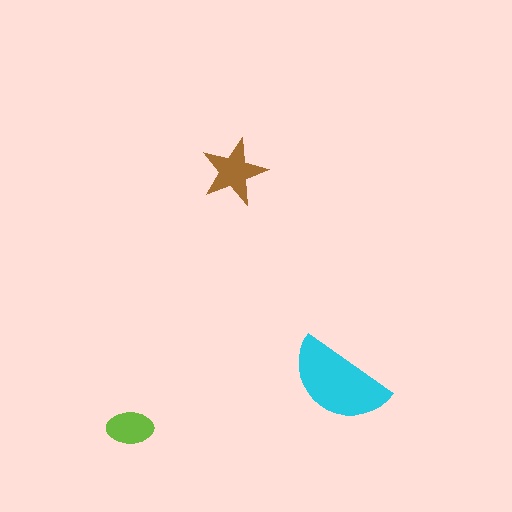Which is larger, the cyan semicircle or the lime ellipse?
The cyan semicircle.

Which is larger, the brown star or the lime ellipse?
The brown star.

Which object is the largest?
The cyan semicircle.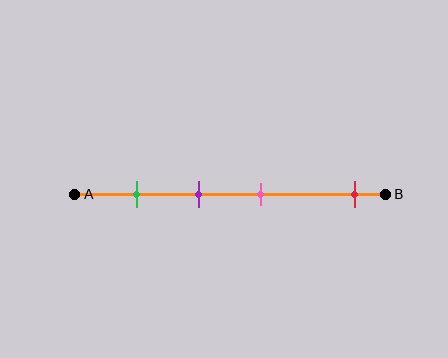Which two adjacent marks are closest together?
The purple and pink marks are the closest adjacent pair.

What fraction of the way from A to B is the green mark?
The green mark is approximately 20% (0.2) of the way from A to B.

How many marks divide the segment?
There are 4 marks dividing the segment.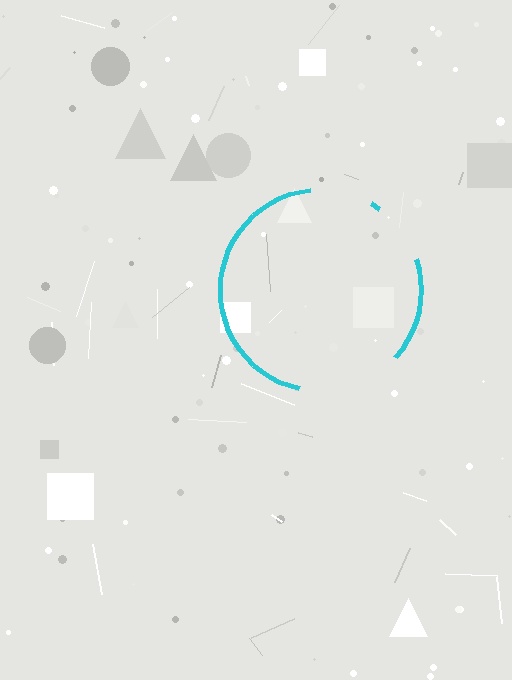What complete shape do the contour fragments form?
The contour fragments form a circle.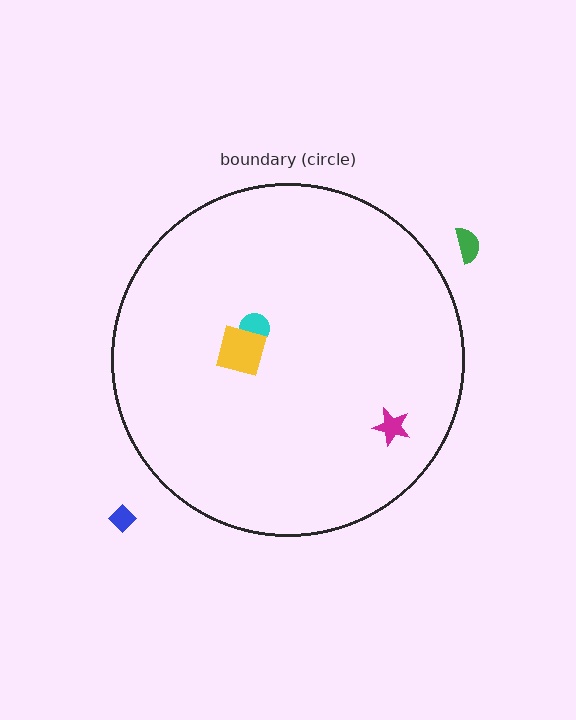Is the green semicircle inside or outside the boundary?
Outside.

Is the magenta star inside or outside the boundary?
Inside.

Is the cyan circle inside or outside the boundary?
Inside.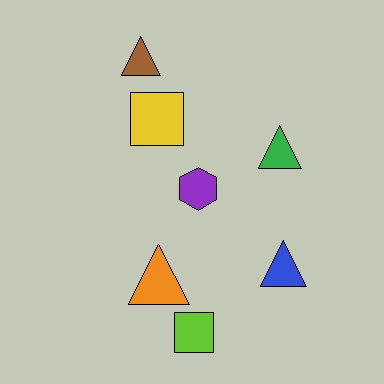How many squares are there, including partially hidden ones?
There are 2 squares.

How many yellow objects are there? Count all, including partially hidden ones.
There is 1 yellow object.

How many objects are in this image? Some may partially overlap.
There are 7 objects.